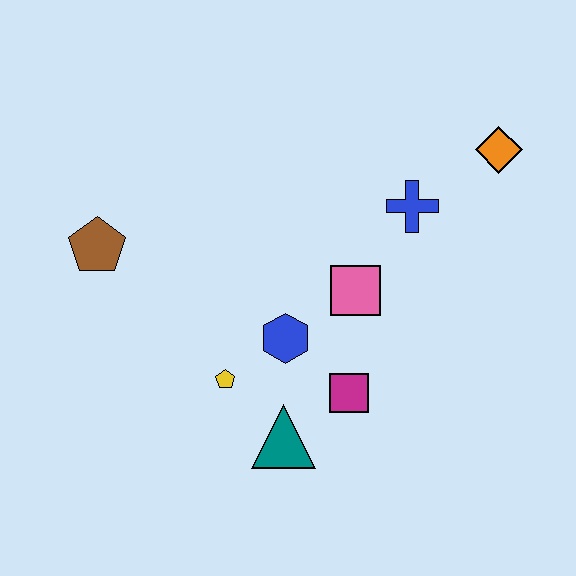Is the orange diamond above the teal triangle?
Yes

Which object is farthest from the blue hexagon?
The orange diamond is farthest from the blue hexagon.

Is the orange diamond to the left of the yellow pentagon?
No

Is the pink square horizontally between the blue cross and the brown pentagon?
Yes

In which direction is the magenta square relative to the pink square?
The magenta square is below the pink square.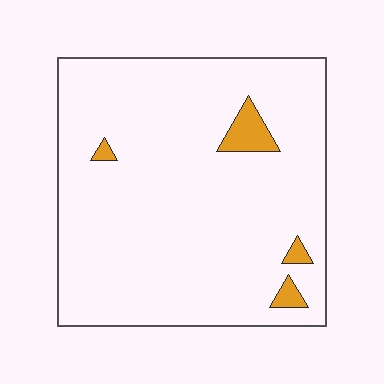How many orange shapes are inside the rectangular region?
4.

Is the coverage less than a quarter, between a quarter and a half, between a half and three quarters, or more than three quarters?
Less than a quarter.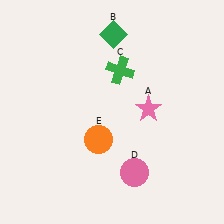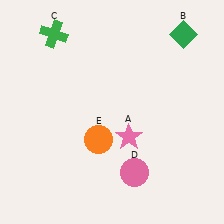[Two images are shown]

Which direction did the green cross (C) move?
The green cross (C) moved left.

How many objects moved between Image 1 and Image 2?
3 objects moved between the two images.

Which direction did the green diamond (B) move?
The green diamond (B) moved right.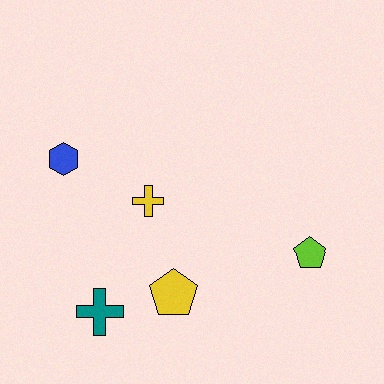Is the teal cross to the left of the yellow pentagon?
Yes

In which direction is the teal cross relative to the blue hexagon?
The teal cross is below the blue hexagon.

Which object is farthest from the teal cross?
The lime pentagon is farthest from the teal cross.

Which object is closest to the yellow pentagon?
The teal cross is closest to the yellow pentagon.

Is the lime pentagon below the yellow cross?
Yes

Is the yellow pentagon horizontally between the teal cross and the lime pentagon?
Yes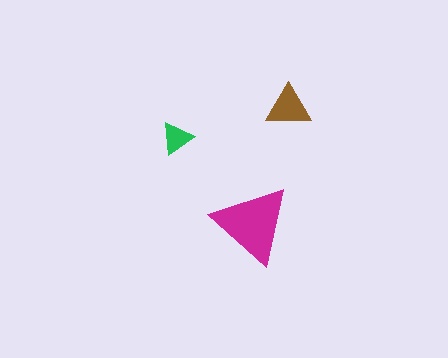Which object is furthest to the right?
The brown triangle is rightmost.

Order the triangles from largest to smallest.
the magenta one, the brown one, the green one.